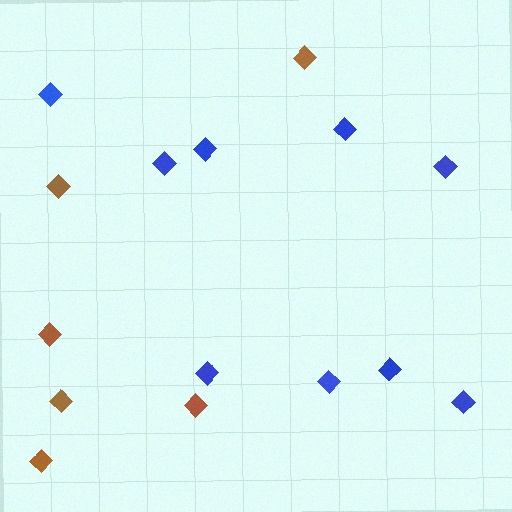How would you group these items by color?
There are 2 groups: one group of brown diamonds (6) and one group of blue diamonds (9).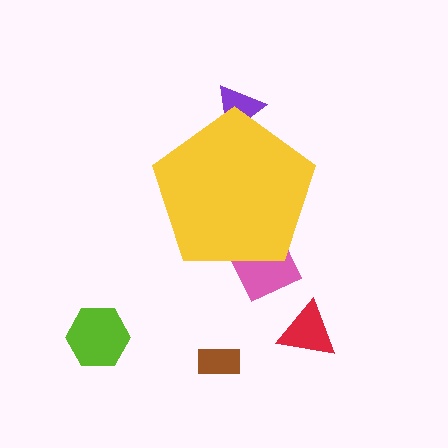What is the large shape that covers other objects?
A yellow pentagon.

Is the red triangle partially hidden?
No, the red triangle is fully visible.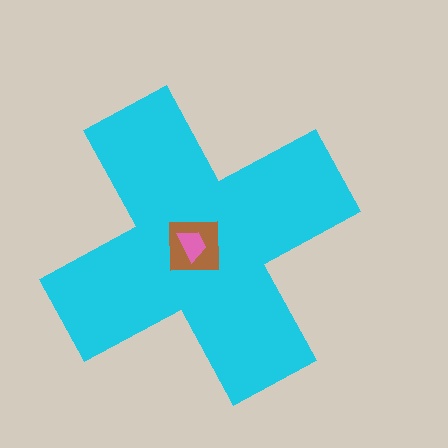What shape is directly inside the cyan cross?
The brown square.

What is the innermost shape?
The pink trapezoid.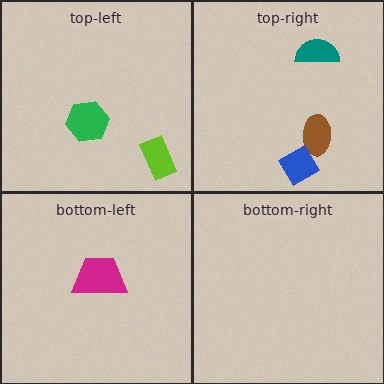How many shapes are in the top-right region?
3.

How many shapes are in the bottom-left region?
1.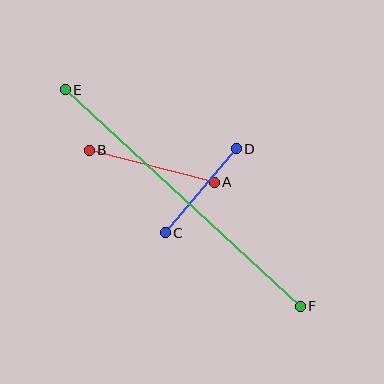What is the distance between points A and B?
The distance is approximately 129 pixels.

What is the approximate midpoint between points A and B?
The midpoint is at approximately (152, 166) pixels.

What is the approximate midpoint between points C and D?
The midpoint is at approximately (201, 191) pixels.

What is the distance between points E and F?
The distance is approximately 320 pixels.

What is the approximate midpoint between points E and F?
The midpoint is at approximately (183, 198) pixels.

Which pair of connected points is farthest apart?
Points E and F are farthest apart.